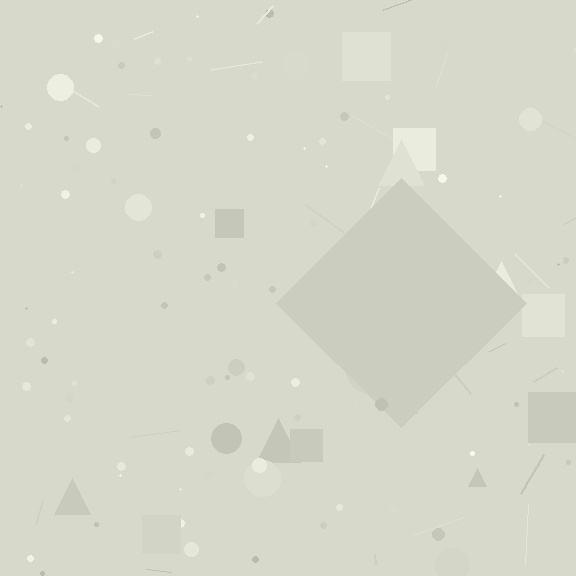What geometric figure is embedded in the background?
A diamond is embedded in the background.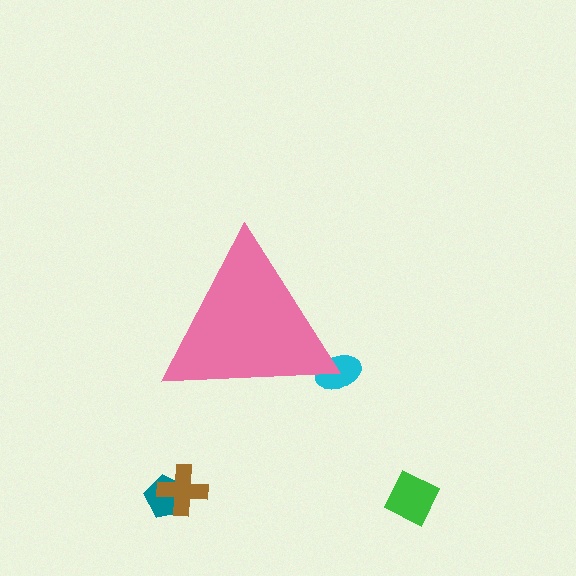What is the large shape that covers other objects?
A pink triangle.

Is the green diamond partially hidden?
No, the green diamond is fully visible.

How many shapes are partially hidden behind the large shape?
1 shape is partially hidden.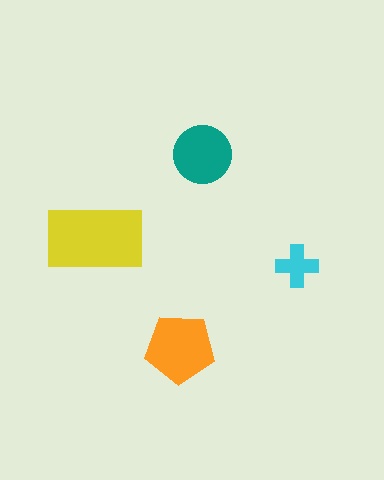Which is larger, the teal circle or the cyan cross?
The teal circle.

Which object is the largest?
The yellow rectangle.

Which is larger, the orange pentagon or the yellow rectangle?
The yellow rectangle.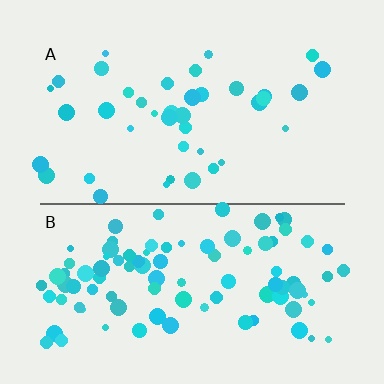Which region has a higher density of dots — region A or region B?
B (the bottom).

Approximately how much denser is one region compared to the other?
Approximately 2.3× — region B over region A.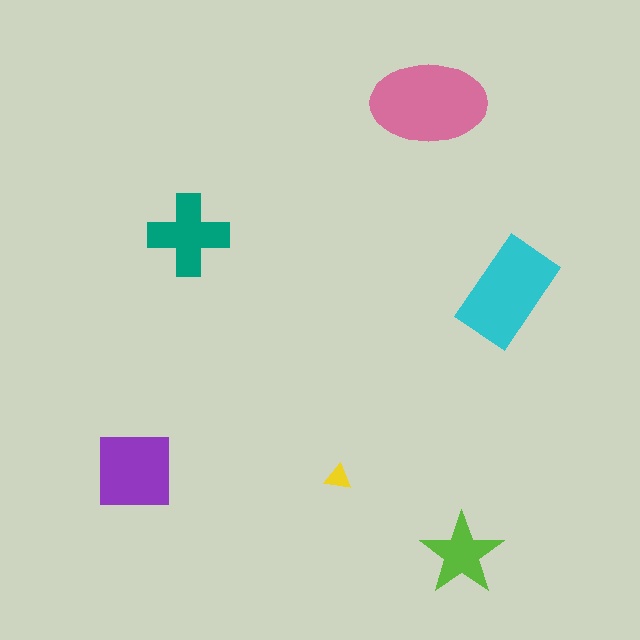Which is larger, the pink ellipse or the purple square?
The pink ellipse.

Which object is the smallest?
The yellow triangle.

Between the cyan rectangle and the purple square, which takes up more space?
The cyan rectangle.